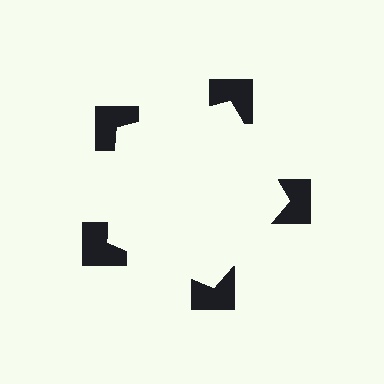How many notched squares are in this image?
There are 5 — one at each vertex of the illusory pentagon.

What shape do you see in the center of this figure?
An illusory pentagon — its edges are inferred from the aligned wedge cuts in the notched squares, not physically drawn.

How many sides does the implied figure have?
5 sides.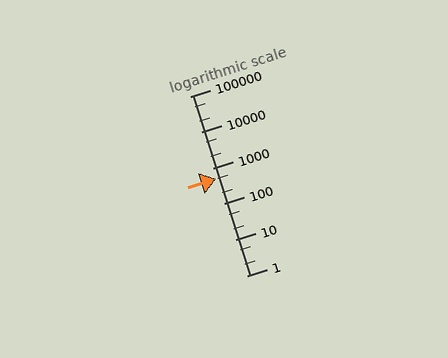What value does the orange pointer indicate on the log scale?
The pointer indicates approximately 510.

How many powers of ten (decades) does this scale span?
The scale spans 5 decades, from 1 to 100000.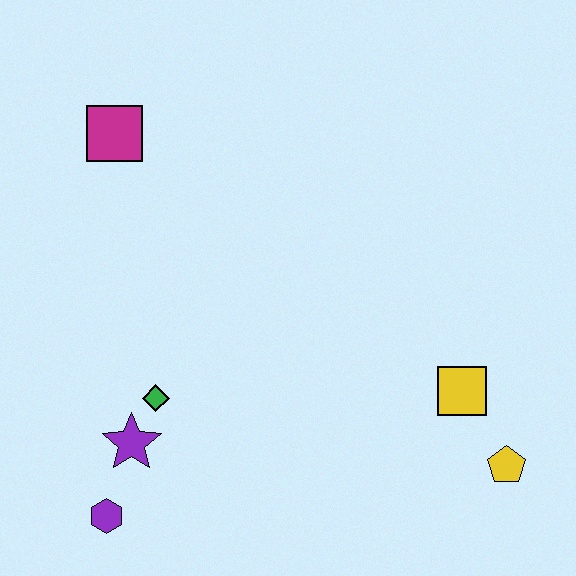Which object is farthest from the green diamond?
The yellow pentagon is farthest from the green diamond.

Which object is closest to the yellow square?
The yellow pentagon is closest to the yellow square.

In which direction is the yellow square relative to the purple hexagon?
The yellow square is to the right of the purple hexagon.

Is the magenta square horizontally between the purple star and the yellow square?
No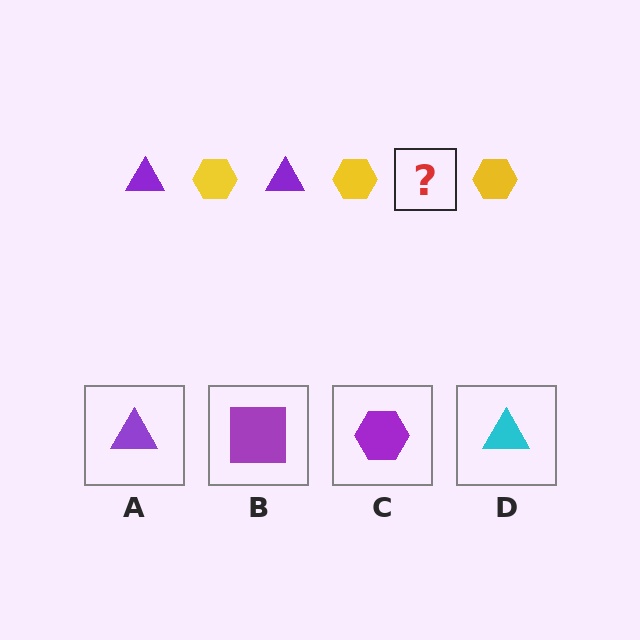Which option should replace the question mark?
Option A.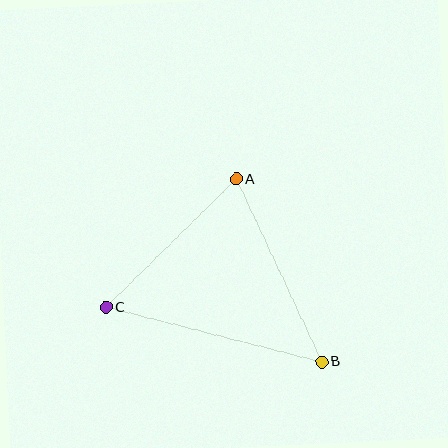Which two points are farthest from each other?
Points B and C are farthest from each other.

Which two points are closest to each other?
Points A and C are closest to each other.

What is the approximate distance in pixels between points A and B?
The distance between A and B is approximately 202 pixels.